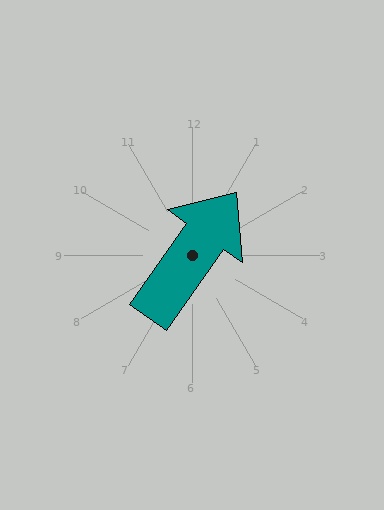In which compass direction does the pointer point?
Northeast.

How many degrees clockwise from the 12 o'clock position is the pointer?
Approximately 35 degrees.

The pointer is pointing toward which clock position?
Roughly 1 o'clock.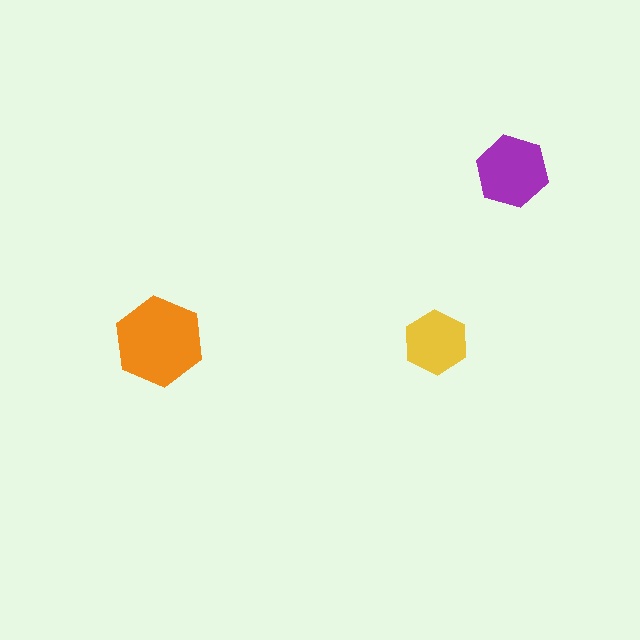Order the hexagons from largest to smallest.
the orange one, the purple one, the yellow one.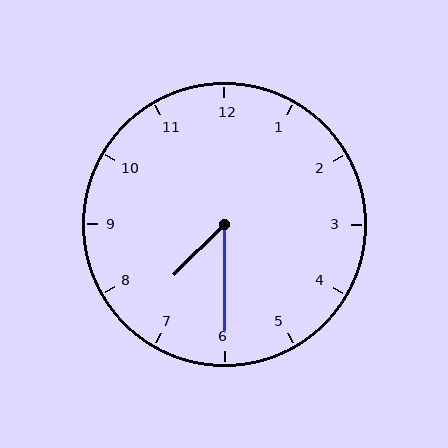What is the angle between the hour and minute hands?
Approximately 45 degrees.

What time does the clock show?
7:30.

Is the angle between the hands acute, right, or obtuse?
It is acute.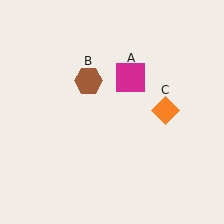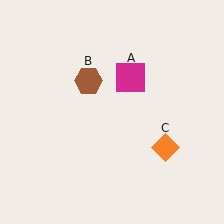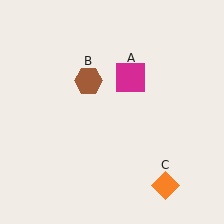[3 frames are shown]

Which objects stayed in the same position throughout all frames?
Magenta square (object A) and brown hexagon (object B) remained stationary.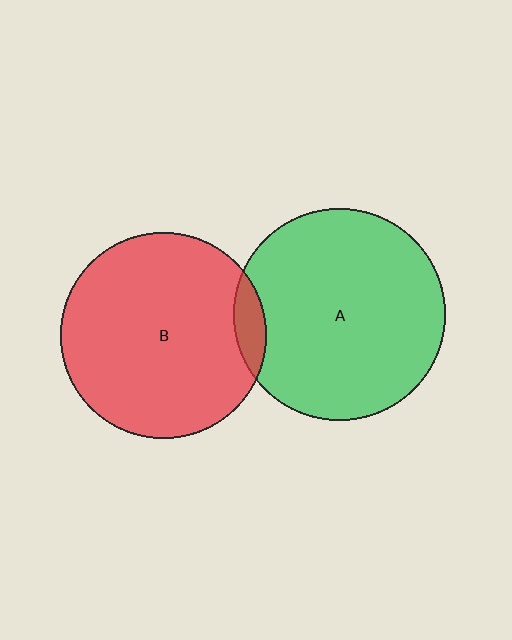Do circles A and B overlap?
Yes.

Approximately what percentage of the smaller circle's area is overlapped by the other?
Approximately 5%.